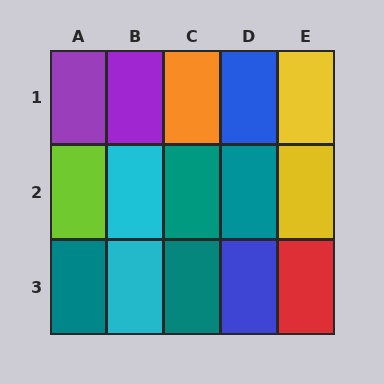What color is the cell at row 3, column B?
Cyan.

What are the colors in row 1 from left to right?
Purple, purple, orange, blue, yellow.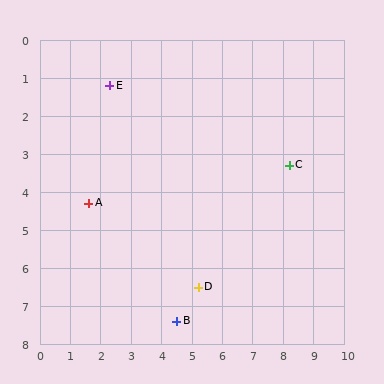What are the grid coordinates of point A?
Point A is at approximately (1.6, 4.3).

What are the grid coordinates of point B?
Point B is at approximately (4.5, 7.4).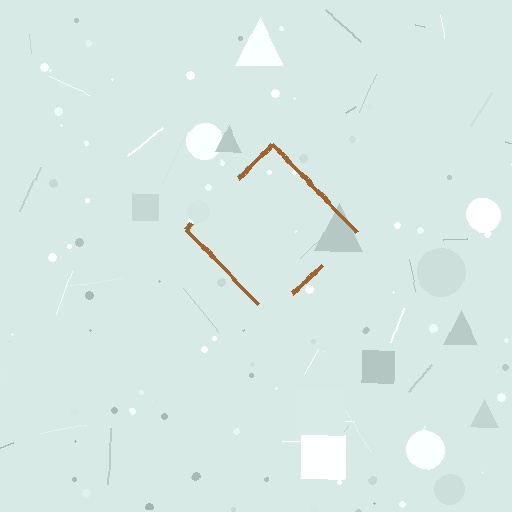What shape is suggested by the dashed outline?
The dashed outline suggests a diamond.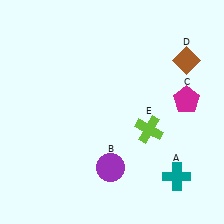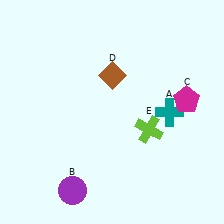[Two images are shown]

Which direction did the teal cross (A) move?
The teal cross (A) moved up.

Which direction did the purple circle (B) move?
The purple circle (B) moved left.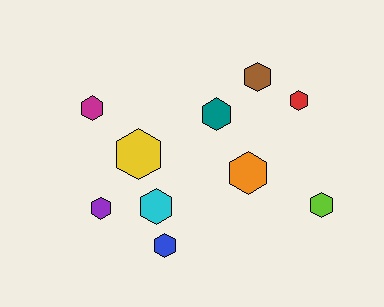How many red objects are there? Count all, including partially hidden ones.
There is 1 red object.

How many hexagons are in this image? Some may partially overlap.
There are 10 hexagons.